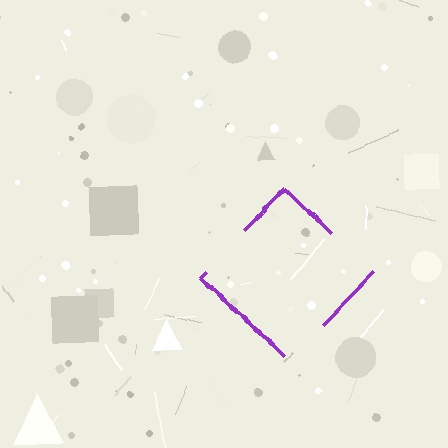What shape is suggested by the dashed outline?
The dashed outline suggests a diamond.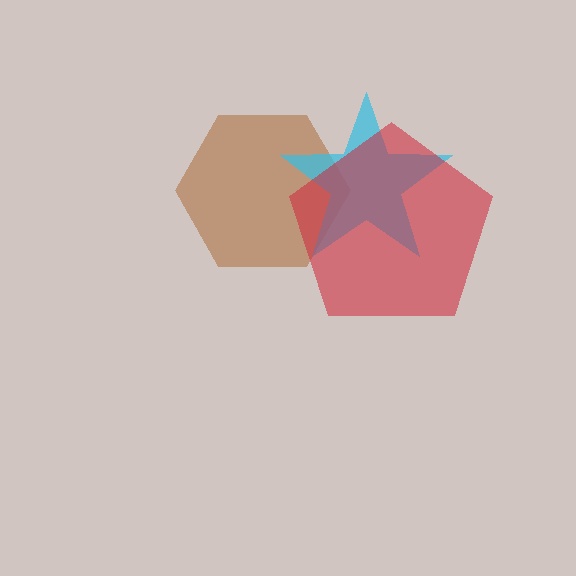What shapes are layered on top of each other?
The layered shapes are: a brown hexagon, a cyan star, a red pentagon.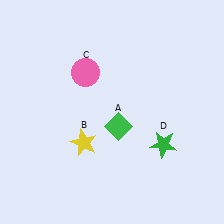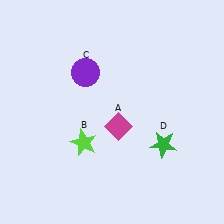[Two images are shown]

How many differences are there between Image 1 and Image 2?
There are 3 differences between the two images.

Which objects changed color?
A changed from green to magenta. B changed from yellow to lime. C changed from pink to purple.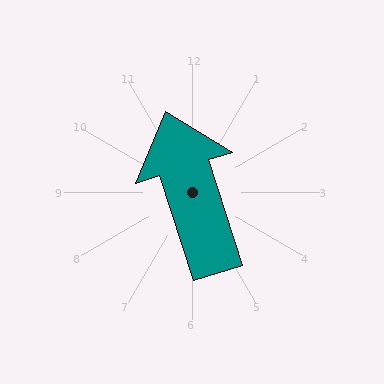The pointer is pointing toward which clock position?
Roughly 11 o'clock.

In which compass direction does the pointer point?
North.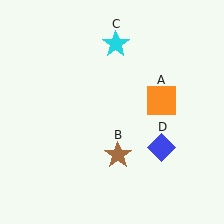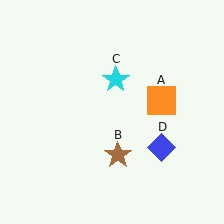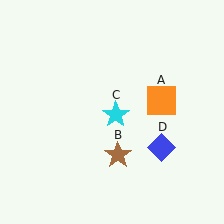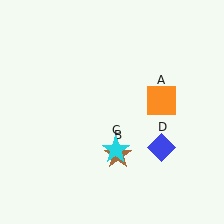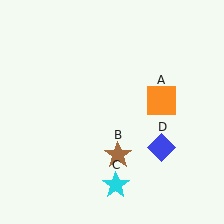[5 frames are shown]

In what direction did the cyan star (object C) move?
The cyan star (object C) moved down.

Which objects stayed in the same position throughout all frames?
Orange square (object A) and brown star (object B) and blue diamond (object D) remained stationary.